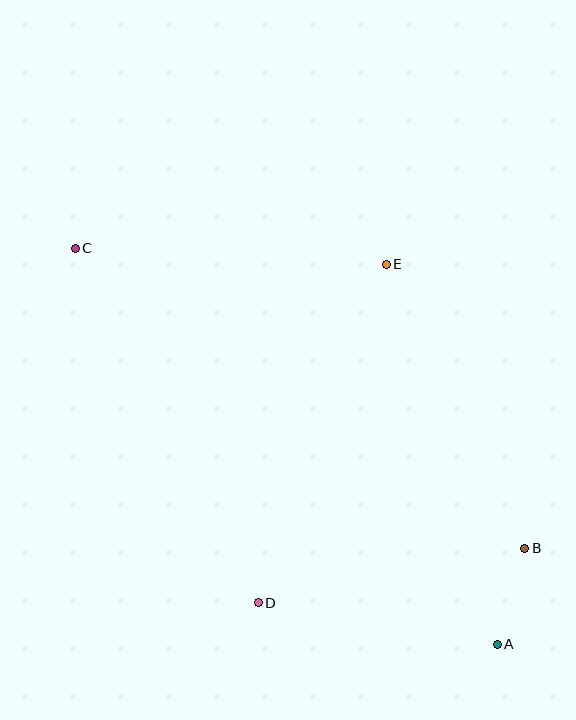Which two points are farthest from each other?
Points A and C are farthest from each other.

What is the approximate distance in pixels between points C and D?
The distance between C and D is approximately 399 pixels.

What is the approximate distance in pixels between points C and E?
The distance between C and E is approximately 312 pixels.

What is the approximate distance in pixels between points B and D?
The distance between B and D is approximately 272 pixels.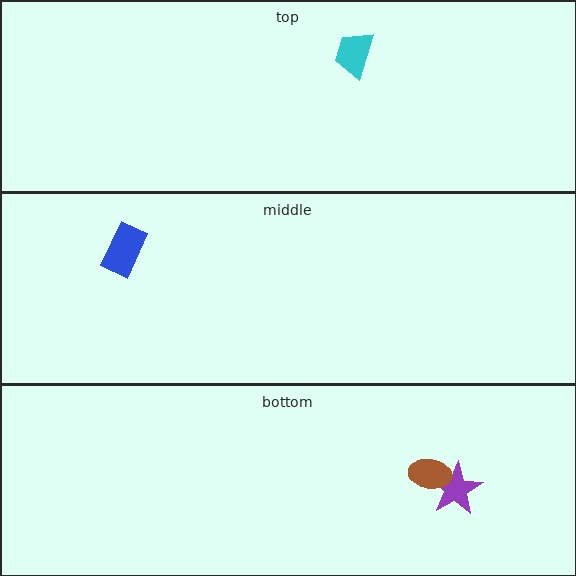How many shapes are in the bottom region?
2.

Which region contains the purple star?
The bottom region.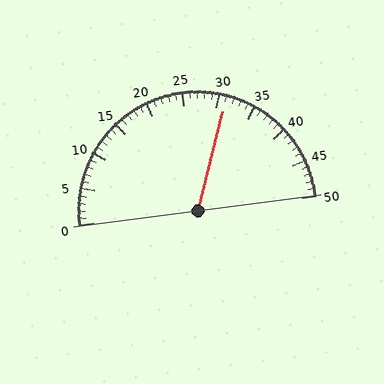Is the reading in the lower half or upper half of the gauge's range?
The reading is in the upper half of the range (0 to 50).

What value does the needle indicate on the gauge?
The needle indicates approximately 31.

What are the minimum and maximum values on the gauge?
The gauge ranges from 0 to 50.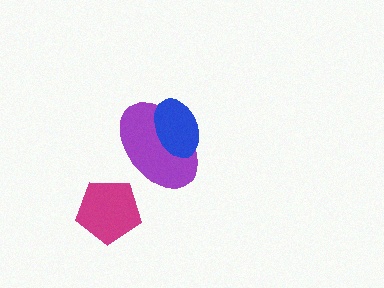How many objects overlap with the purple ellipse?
1 object overlaps with the purple ellipse.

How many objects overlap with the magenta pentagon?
0 objects overlap with the magenta pentagon.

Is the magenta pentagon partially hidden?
No, no other shape covers it.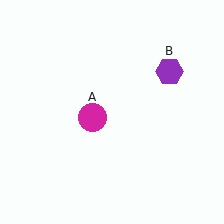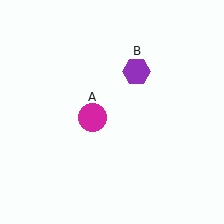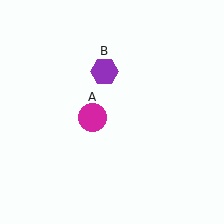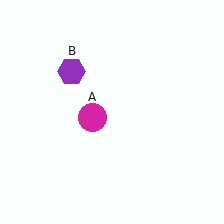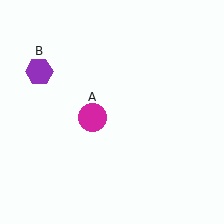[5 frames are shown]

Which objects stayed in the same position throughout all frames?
Magenta circle (object A) remained stationary.